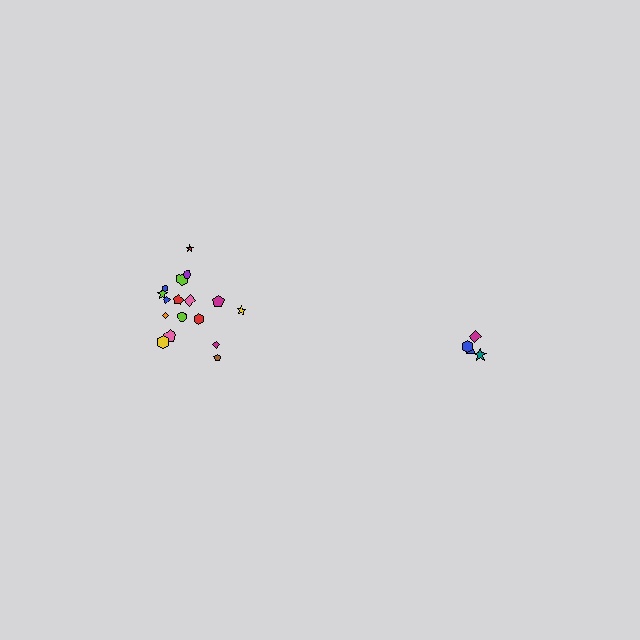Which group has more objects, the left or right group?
The left group.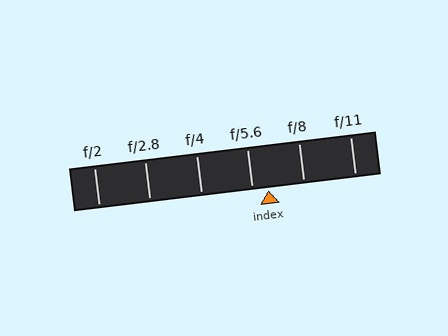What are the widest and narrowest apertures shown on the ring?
The widest aperture shown is f/2 and the narrowest is f/11.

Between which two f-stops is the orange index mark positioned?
The index mark is between f/5.6 and f/8.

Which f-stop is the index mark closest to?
The index mark is closest to f/5.6.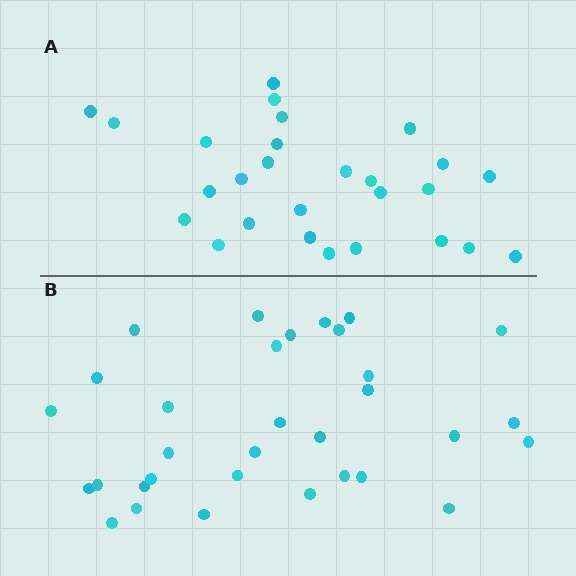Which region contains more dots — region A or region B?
Region B (the bottom region) has more dots.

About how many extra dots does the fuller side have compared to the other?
Region B has about 5 more dots than region A.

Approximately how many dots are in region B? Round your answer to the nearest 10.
About 30 dots. (The exact count is 32, which rounds to 30.)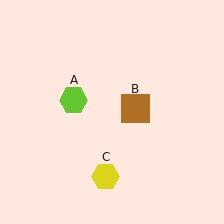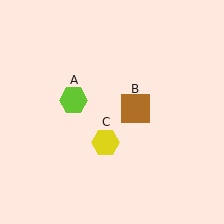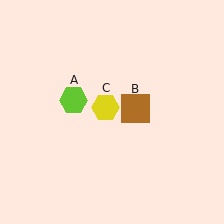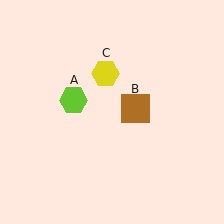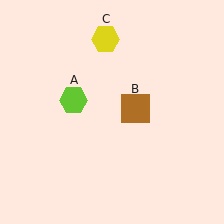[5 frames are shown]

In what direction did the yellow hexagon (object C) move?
The yellow hexagon (object C) moved up.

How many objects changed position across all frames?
1 object changed position: yellow hexagon (object C).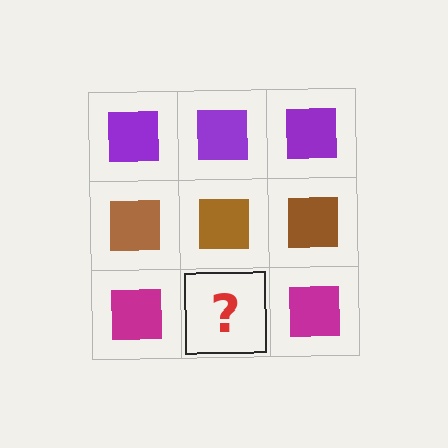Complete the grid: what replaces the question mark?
The question mark should be replaced with a magenta square.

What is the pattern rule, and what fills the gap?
The rule is that each row has a consistent color. The gap should be filled with a magenta square.